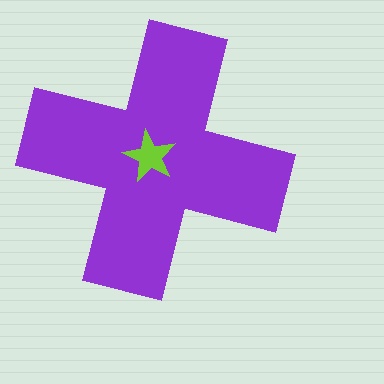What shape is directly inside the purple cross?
The lime star.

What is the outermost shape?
The purple cross.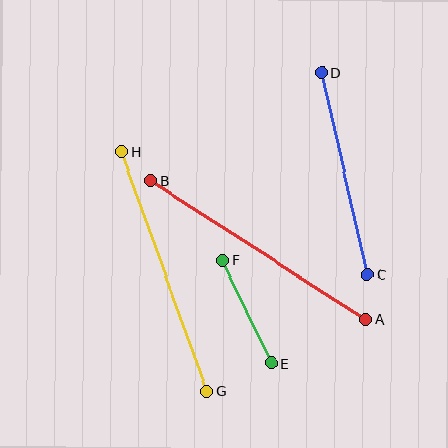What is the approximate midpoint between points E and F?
The midpoint is at approximately (247, 312) pixels.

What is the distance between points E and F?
The distance is approximately 114 pixels.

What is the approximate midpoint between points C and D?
The midpoint is at approximately (345, 174) pixels.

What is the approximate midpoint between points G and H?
The midpoint is at approximately (164, 272) pixels.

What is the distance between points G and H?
The distance is approximately 254 pixels.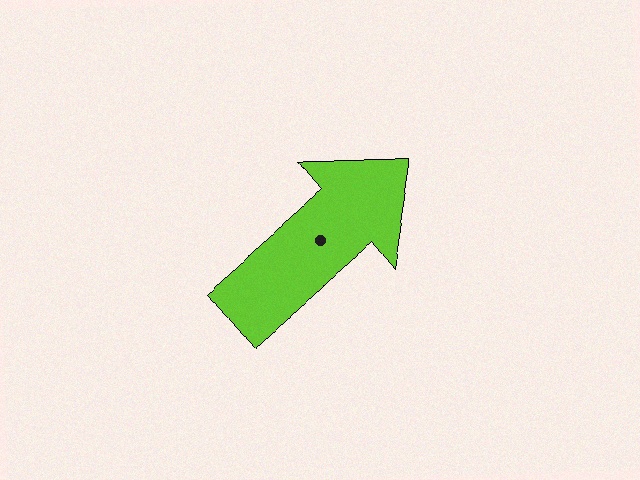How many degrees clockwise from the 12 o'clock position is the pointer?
Approximately 49 degrees.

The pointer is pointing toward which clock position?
Roughly 2 o'clock.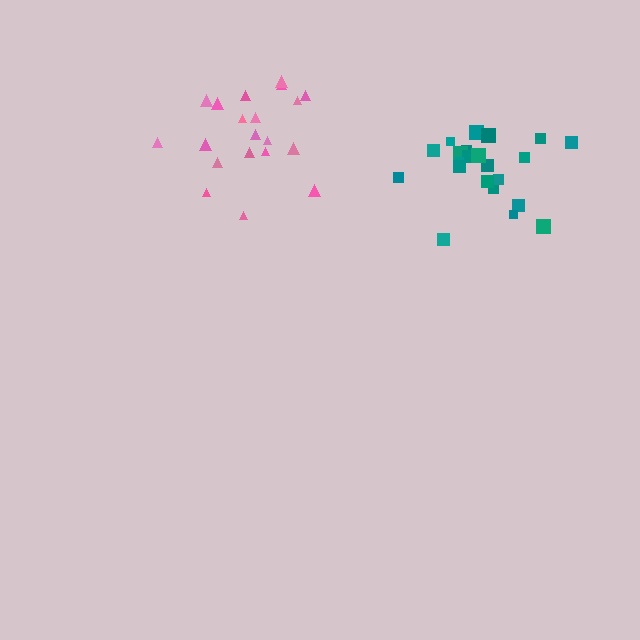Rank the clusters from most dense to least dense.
teal, pink.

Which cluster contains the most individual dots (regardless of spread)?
Teal (22).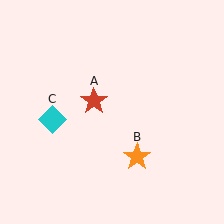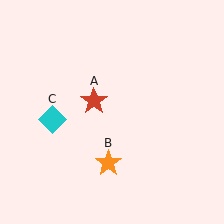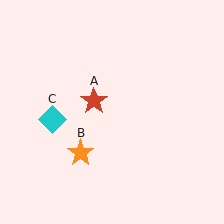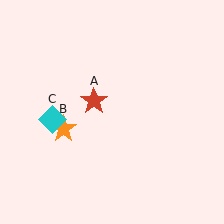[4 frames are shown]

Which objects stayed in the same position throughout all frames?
Red star (object A) and cyan diamond (object C) remained stationary.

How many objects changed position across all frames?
1 object changed position: orange star (object B).